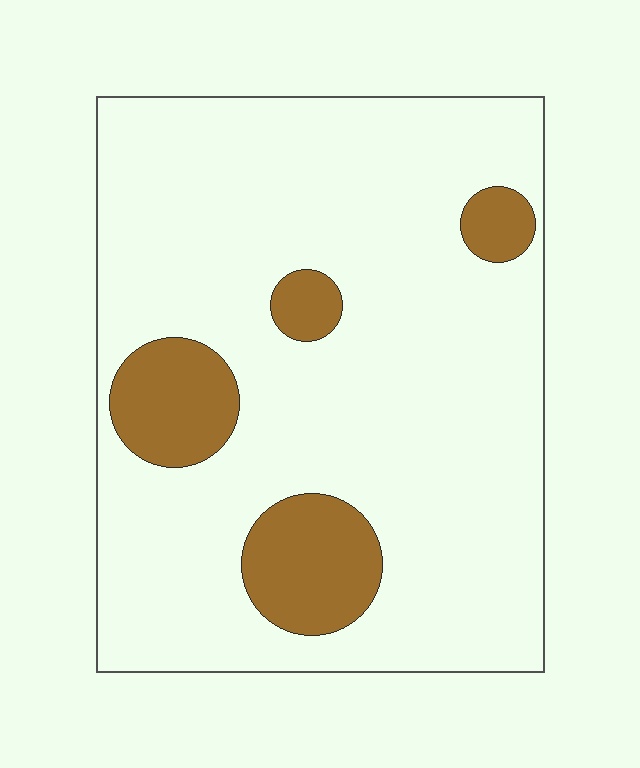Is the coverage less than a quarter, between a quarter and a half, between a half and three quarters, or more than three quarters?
Less than a quarter.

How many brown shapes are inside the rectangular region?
4.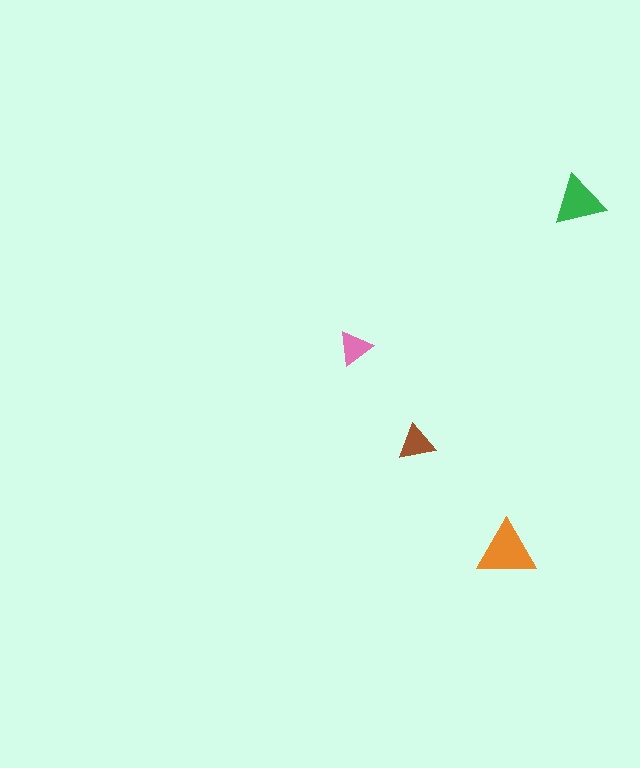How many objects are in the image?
There are 4 objects in the image.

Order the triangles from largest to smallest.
the orange one, the green one, the brown one, the pink one.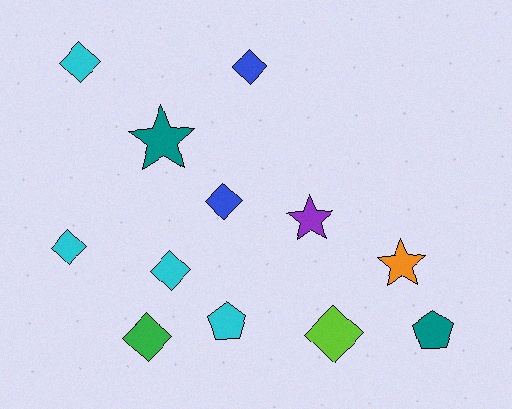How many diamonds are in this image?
There are 7 diamonds.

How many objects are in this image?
There are 12 objects.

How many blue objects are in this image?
There are 2 blue objects.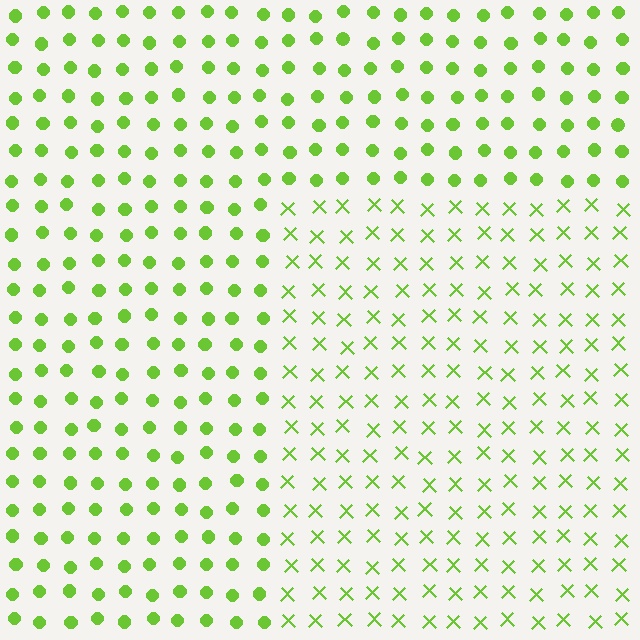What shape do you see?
I see a rectangle.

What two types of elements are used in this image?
The image uses X marks inside the rectangle region and circles outside it.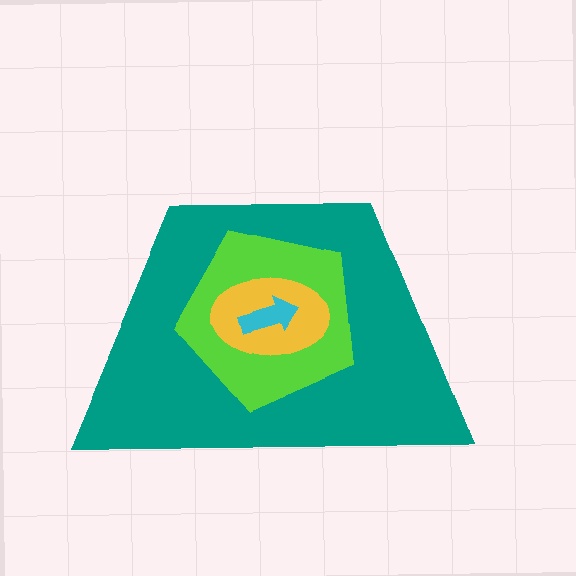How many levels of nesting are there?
4.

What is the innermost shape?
The cyan arrow.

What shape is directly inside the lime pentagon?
The yellow ellipse.